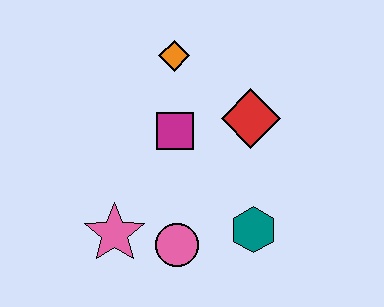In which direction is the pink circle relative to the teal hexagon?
The pink circle is to the left of the teal hexagon.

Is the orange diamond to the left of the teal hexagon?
Yes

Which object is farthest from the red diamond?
The pink star is farthest from the red diamond.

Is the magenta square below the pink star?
No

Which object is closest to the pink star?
The pink circle is closest to the pink star.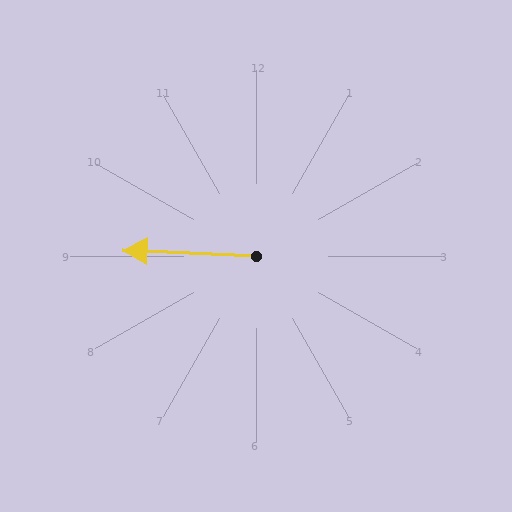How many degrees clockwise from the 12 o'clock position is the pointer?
Approximately 273 degrees.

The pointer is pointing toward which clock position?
Roughly 9 o'clock.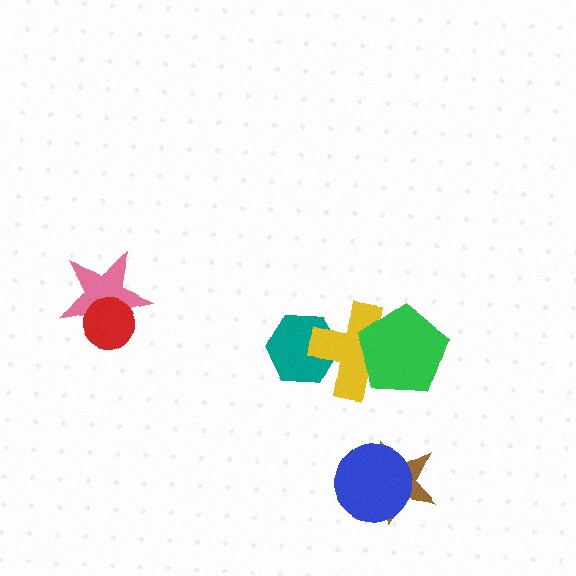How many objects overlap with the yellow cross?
2 objects overlap with the yellow cross.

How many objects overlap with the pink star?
1 object overlaps with the pink star.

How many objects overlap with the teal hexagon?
1 object overlaps with the teal hexagon.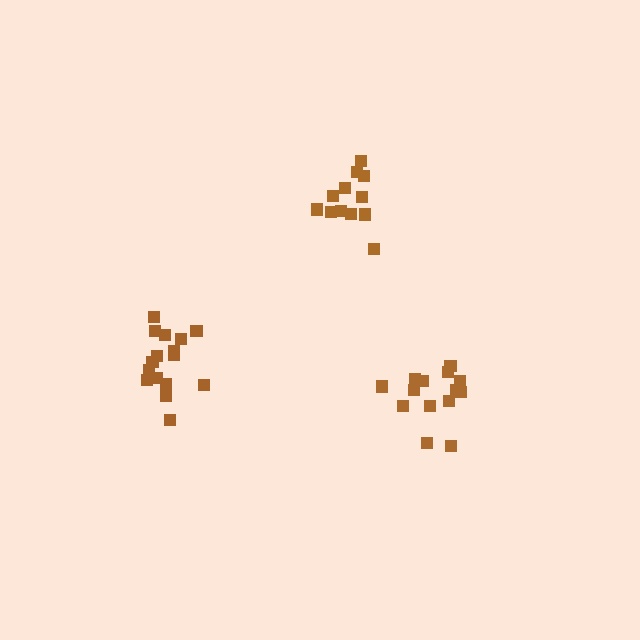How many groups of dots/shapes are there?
There are 3 groups.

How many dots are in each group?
Group 1: 12 dots, Group 2: 14 dots, Group 3: 16 dots (42 total).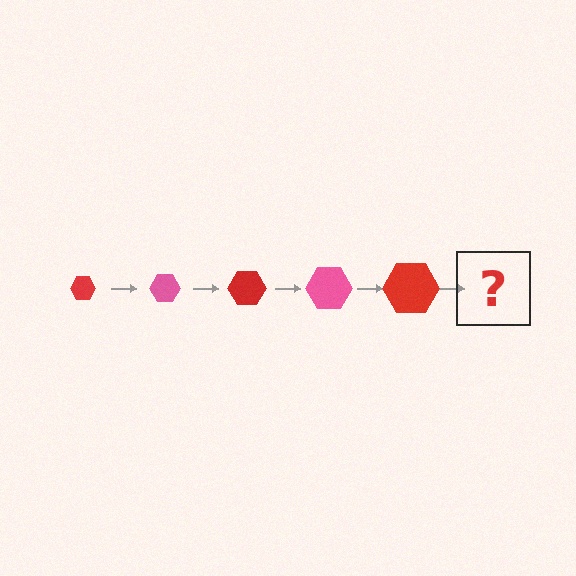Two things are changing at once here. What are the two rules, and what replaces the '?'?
The two rules are that the hexagon grows larger each step and the color cycles through red and pink. The '?' should be a pink hexagon, larger than the previous one.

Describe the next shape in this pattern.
It should be a pink hexagon, larger than the previous one.